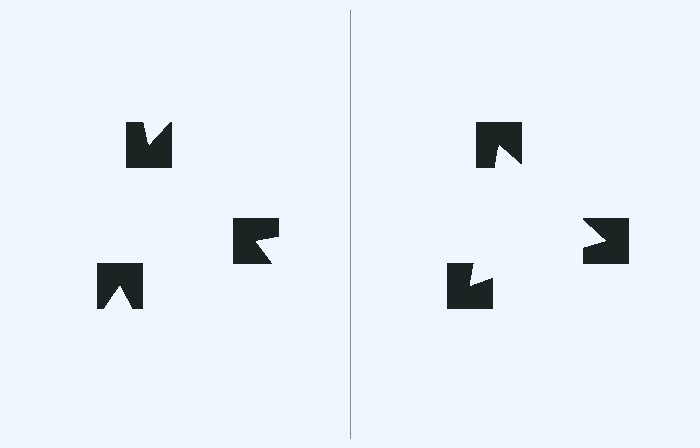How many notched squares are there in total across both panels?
6 — 3 on each side.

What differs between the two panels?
The notched squares are positioned identically on both sides; only the wedge orientations differ. On the right they align to a triangle; on the left they are misaligned.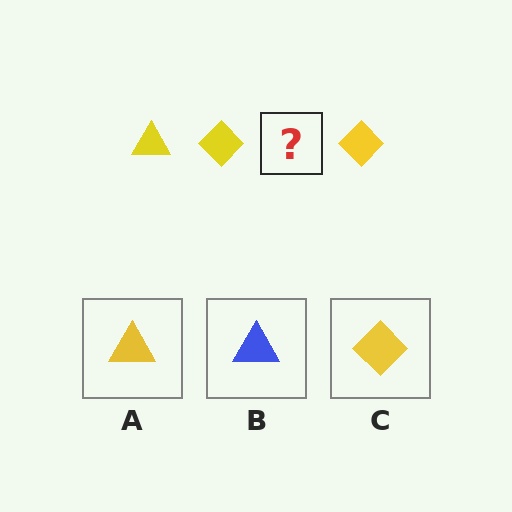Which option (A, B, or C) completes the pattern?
A.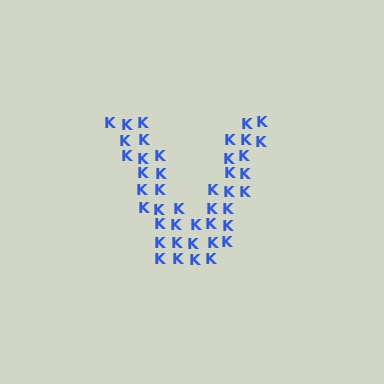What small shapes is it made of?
It is made of small letter K's.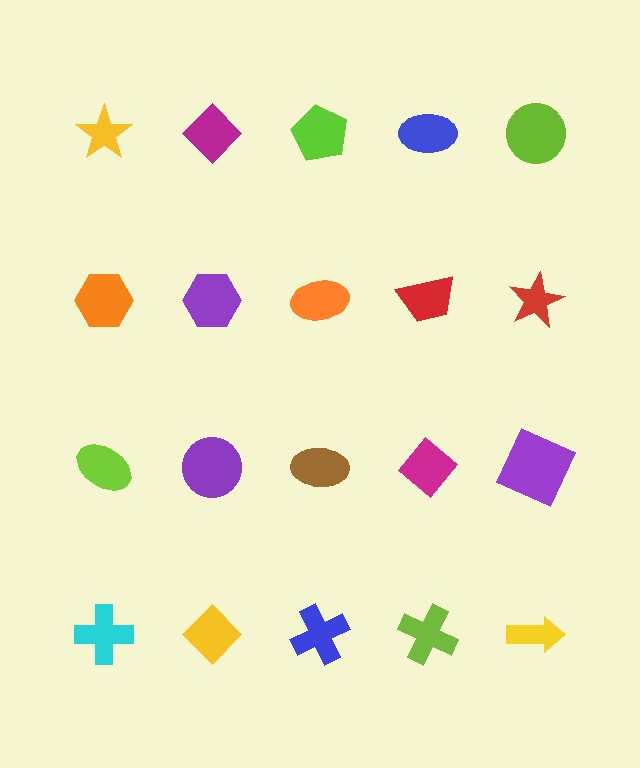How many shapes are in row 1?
5 shapes.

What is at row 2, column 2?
A purple hexagon.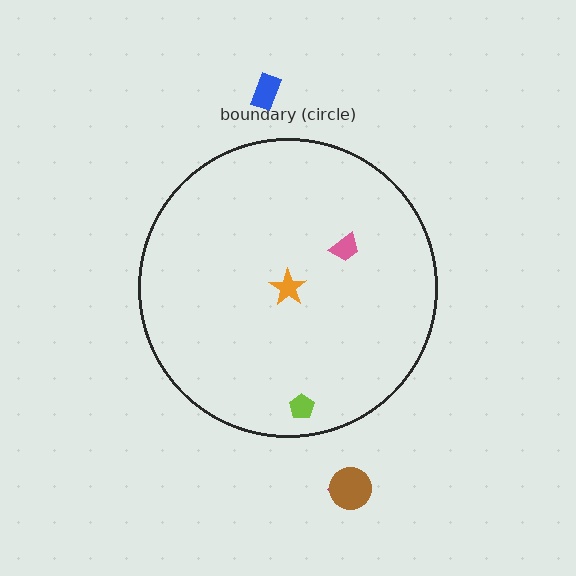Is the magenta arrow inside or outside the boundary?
Outside.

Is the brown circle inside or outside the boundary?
Outside.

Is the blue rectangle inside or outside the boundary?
Outside.